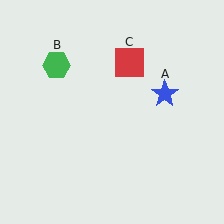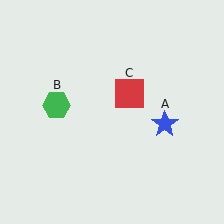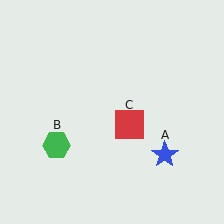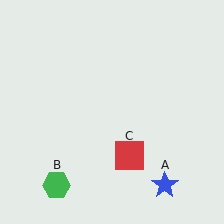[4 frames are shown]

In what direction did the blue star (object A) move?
The blue star (object A) moved down.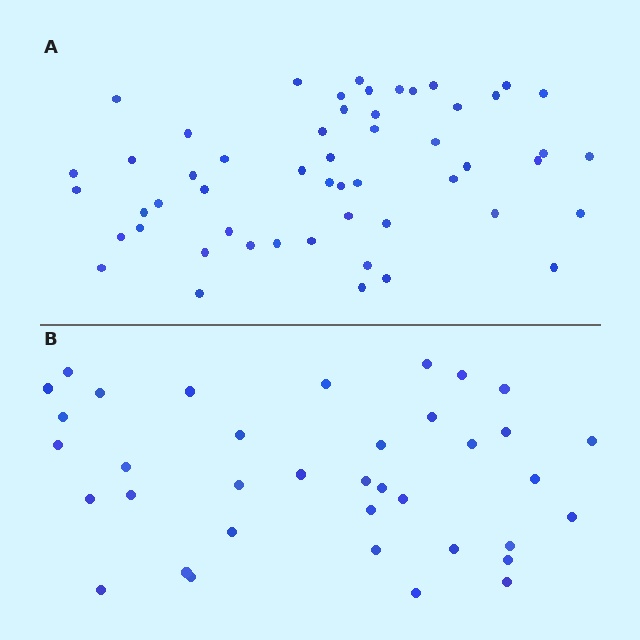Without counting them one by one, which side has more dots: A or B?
Region A (the top region) has more dots.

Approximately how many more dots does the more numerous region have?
Region A has approximately 15 more dots than region B.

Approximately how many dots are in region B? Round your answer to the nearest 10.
About 40 dots. (The exact count is 37, which rounds to 40.)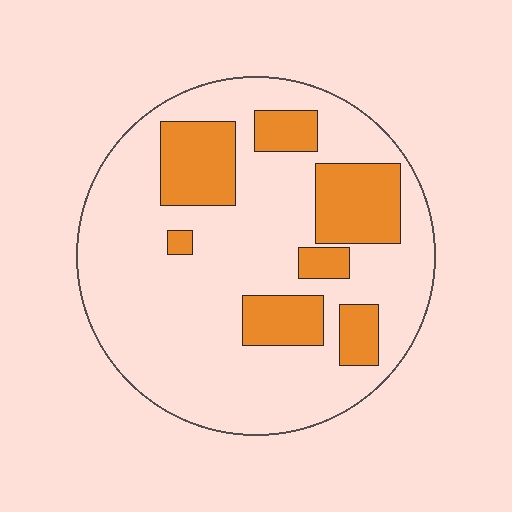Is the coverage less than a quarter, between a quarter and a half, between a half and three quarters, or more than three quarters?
Less than a quarter.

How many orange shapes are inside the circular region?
7.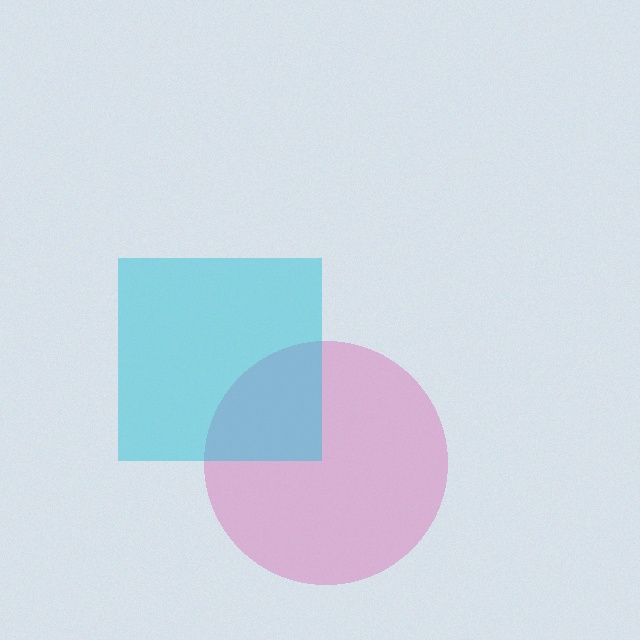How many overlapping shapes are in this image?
There are 2 overlapping shapes in the image.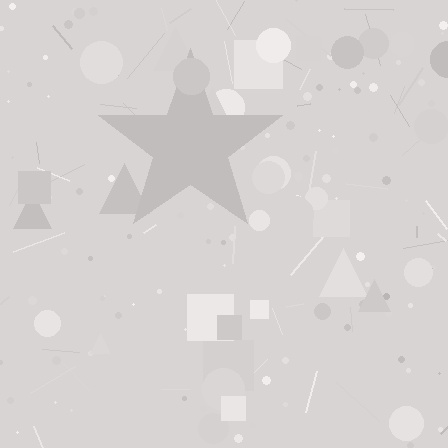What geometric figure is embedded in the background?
A star is embedded in the background.